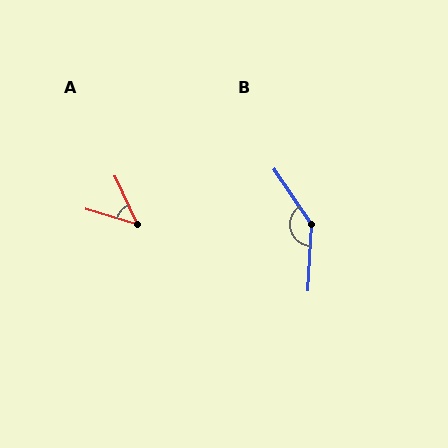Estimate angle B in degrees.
Approximately 143 degrees.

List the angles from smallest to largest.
A (48°), B (143°).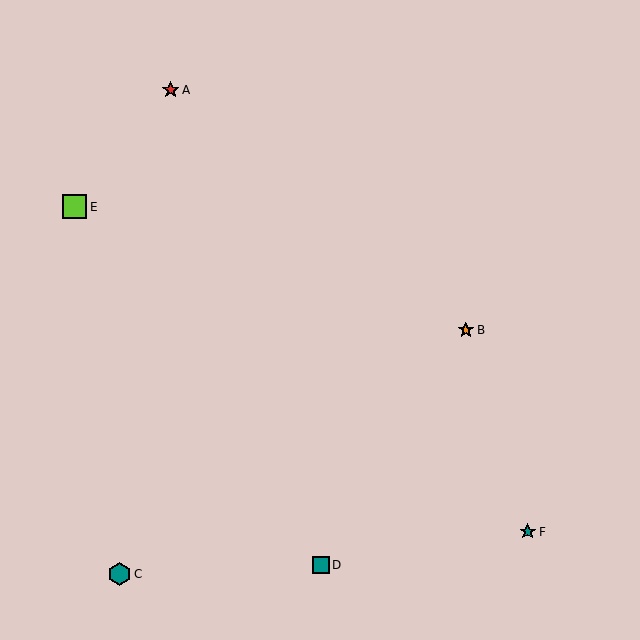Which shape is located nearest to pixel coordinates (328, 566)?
The teal square (labeled D) at (321, 565) is nearest to that location.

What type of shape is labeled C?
Shape C is a teal hexagon.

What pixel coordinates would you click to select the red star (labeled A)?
Click at (171, 90) to select the red star A.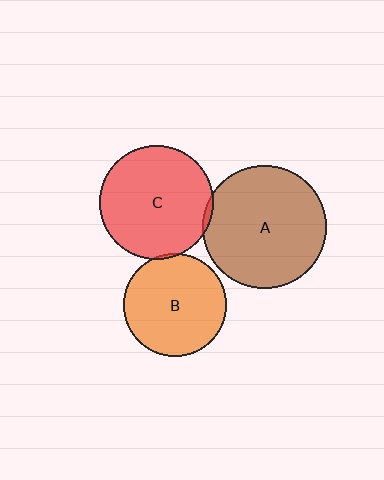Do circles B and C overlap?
Yes.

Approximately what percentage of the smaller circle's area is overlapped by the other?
Approximately 5%.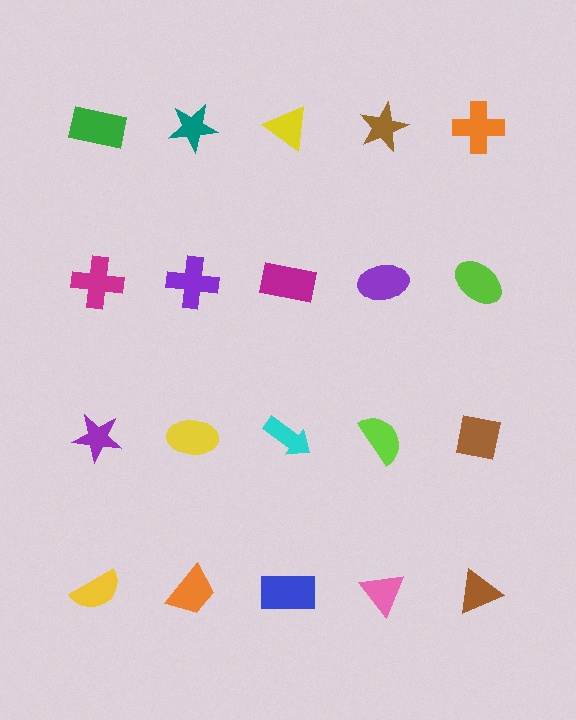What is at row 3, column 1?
A purple star.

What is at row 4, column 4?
A pink triangle.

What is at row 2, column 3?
A magenta rectangle.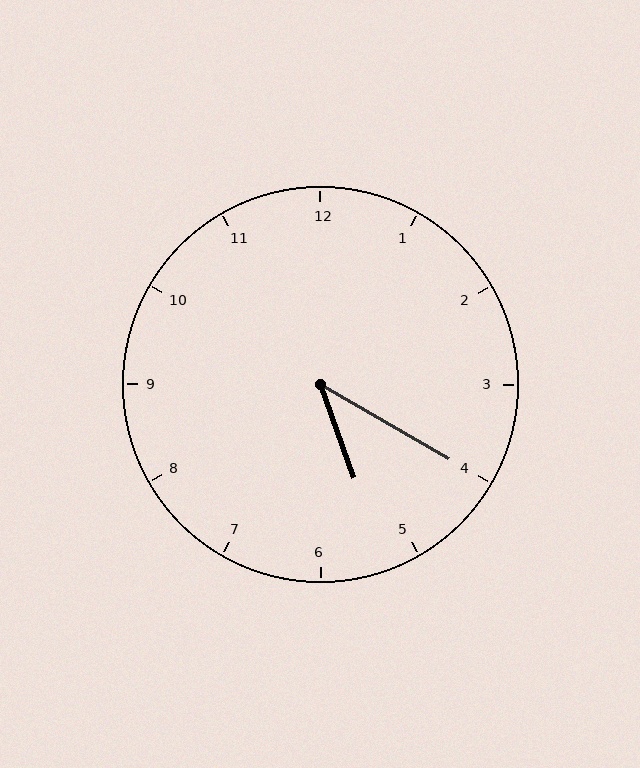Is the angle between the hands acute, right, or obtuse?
It is acute.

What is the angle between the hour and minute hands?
Approximately 40 degrees.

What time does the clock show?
5:20.